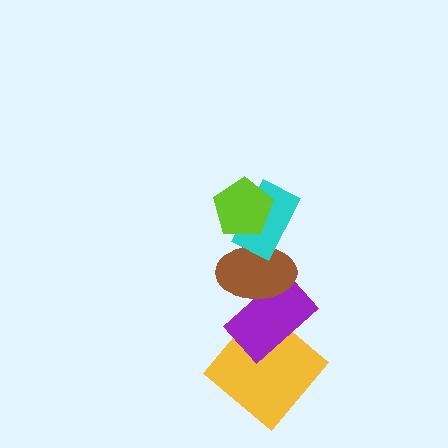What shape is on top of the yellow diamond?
The purple rectangle is on top of the yellow diamond.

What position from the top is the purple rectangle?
The purple rectangle is 4th from the top.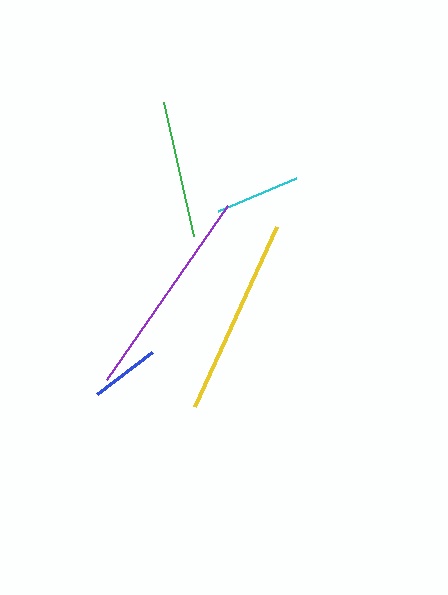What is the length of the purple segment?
The purple segment is approximately 212 pixels long.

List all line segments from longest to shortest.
From longest to shortest: purple, yellow, green, cyan, blue.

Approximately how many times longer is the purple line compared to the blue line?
The purple line is approximately 3.0 times the length of the blue line.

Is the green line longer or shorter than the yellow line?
The yellow line is longer than the green line.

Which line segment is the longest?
The purple line is the longest at approximately 212 pixels.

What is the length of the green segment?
The green segment is approximately 137 pixels long.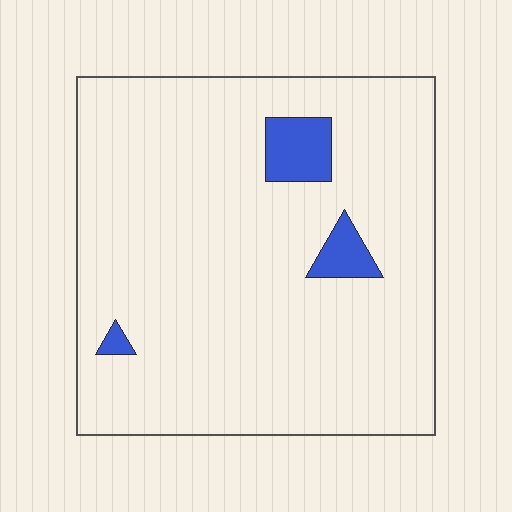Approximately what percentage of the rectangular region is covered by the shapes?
Approximately 5%.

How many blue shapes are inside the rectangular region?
3.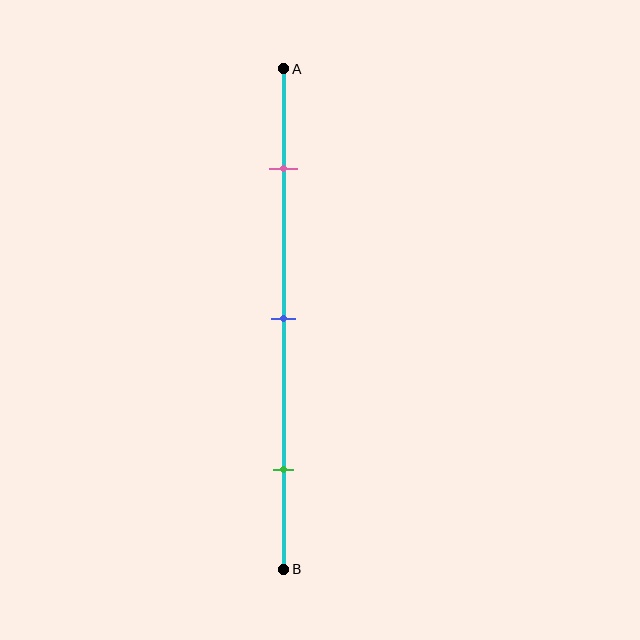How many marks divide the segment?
There are 3 marks dividing the segment.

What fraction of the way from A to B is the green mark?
The green mark is approximately 80% (0.8) of the way from A to B.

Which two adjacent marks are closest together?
The pink and blue marks are the closest adjacent pair.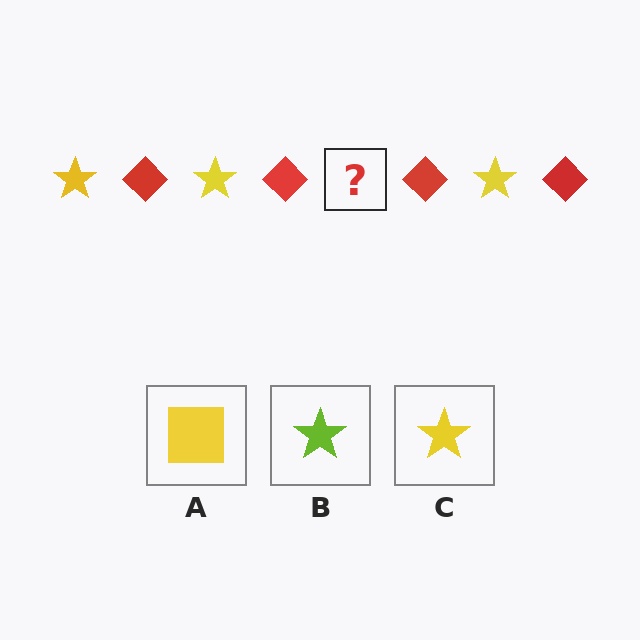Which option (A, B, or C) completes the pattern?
C.